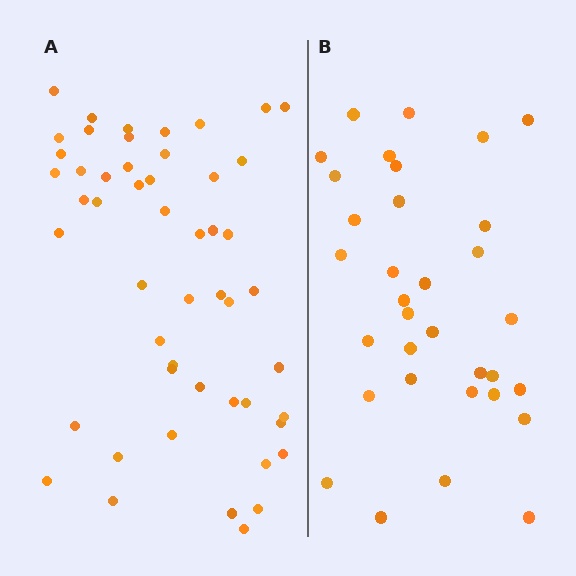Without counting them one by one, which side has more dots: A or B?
Region A (the left region) has more dots.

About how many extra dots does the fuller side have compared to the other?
Region A has approximately 20 more dots than region B.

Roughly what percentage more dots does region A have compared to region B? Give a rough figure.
About 55% more.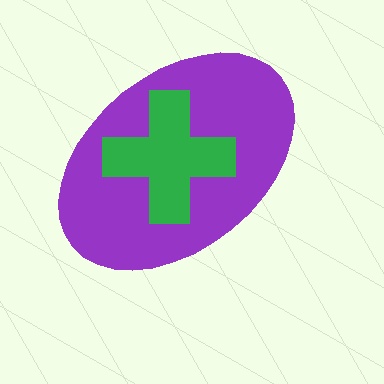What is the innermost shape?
The green cross.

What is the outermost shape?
The purple ellipse.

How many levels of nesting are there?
2.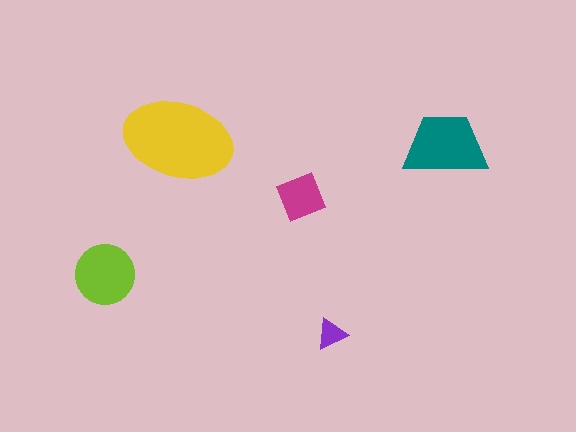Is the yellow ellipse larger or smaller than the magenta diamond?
Larger.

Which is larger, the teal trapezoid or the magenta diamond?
The teal trapezoid.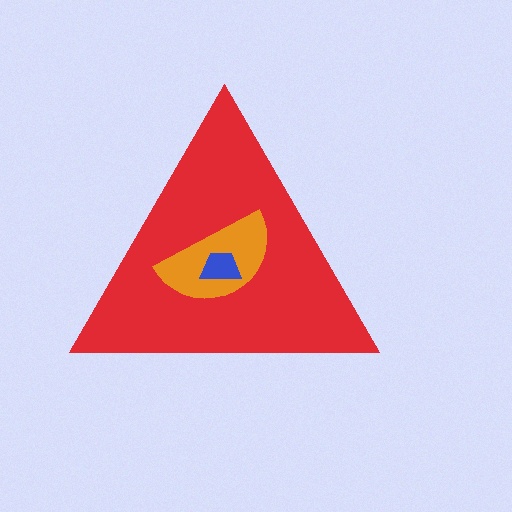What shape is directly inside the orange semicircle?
The blue trapezoid.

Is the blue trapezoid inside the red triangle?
Yes.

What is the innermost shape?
The blue trapezoid.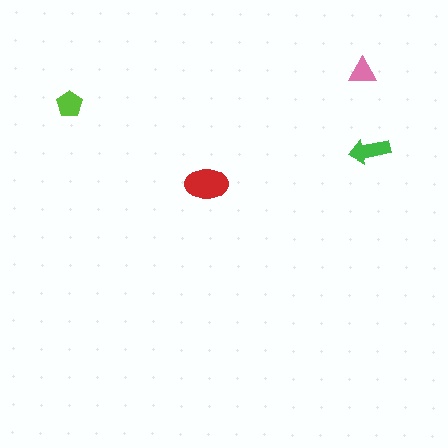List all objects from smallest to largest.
The pink triangle, the lime pentagon, the green arrow, the red ellipse.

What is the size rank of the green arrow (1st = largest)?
2nd.